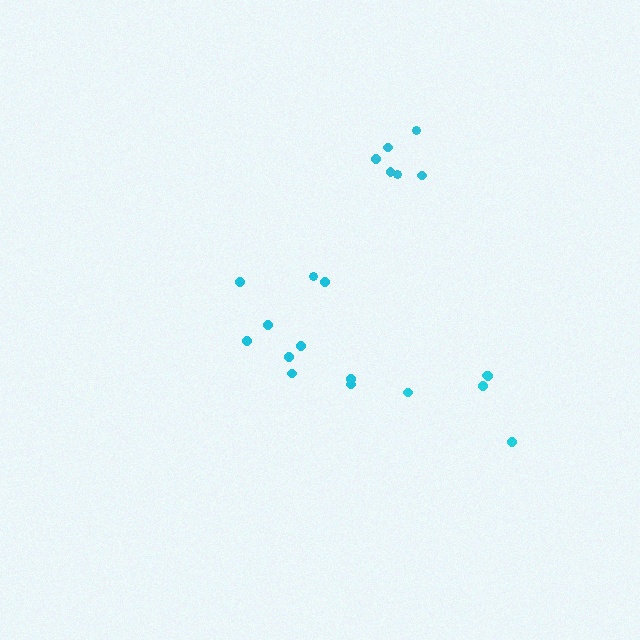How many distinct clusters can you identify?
There are 3 distinct clusters.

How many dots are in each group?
Group 1: 5 dots, Group 2: 10 dots, Group 3: 6 dots (21 total).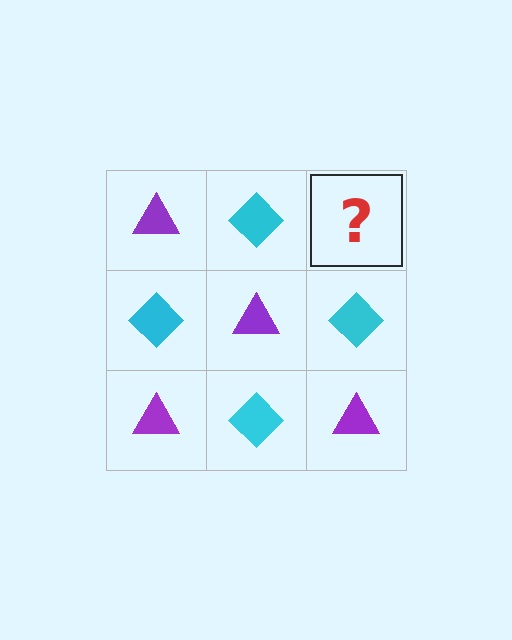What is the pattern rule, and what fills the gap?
The rule is that it alternates purple triangle and cyan diamond in a checkerboard pattern. The gap should be filled with a purple triangle.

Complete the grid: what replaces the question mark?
The question mark should be replaced with a purple triangle.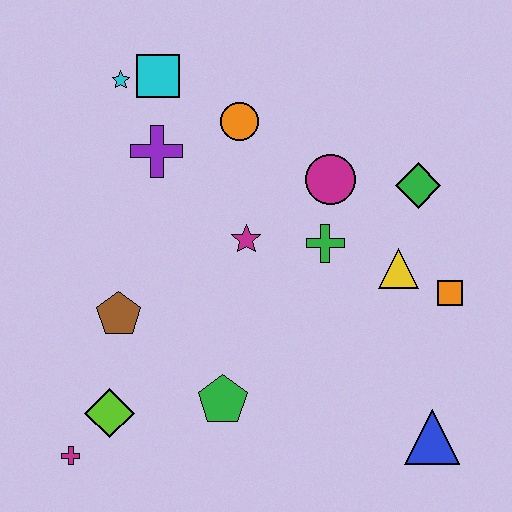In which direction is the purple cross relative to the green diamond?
The purple cross is to the left of the green diamond.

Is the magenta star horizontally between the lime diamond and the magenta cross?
No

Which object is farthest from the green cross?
The magenta cross is farthest from the green cross.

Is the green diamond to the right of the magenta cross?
Yes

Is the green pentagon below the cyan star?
Yes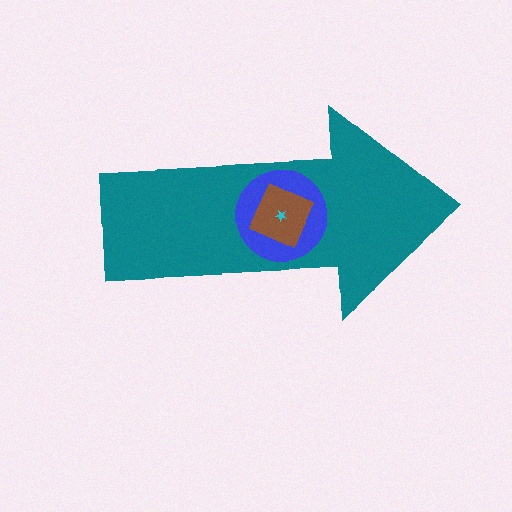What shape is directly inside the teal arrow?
The blue circle.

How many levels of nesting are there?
4.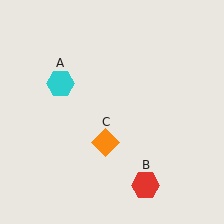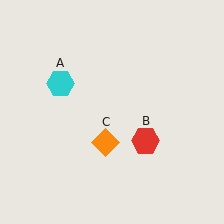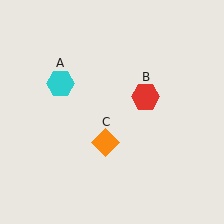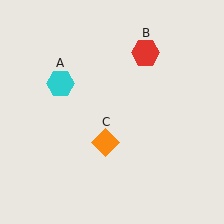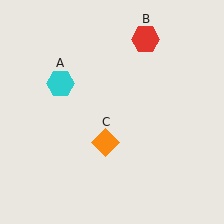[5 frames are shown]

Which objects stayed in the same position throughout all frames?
Cyan hexagon (object A) and orange diamond (object C) remained stationary.